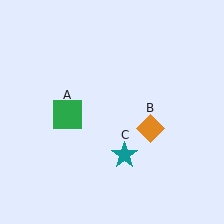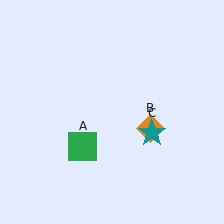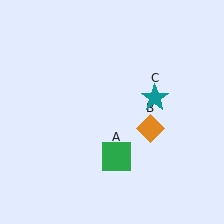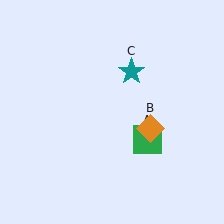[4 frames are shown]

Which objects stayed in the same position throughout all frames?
Orange diamond (object B) remained stationary.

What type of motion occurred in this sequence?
The green square (object A), teal star (object C) rotated counterclockwise around the center of the scene.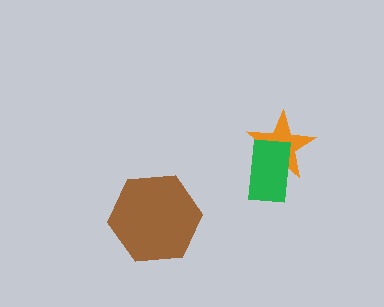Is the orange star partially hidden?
Yes, it is partially covered by another shape.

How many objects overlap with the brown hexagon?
0 objects overlap with the brown hexagon.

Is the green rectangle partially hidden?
No, no other shape covers it.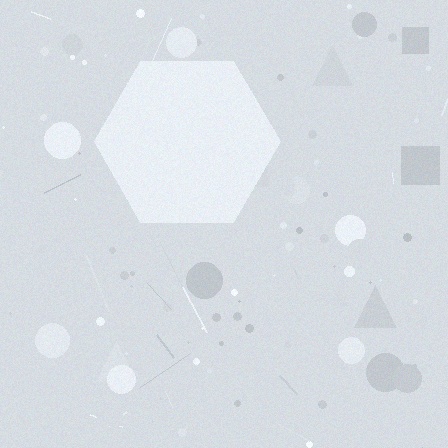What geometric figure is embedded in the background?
A hexagon is embedded in the background.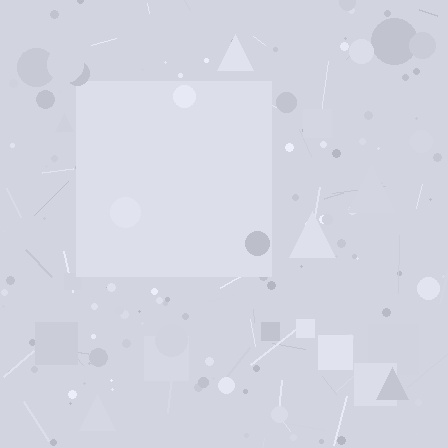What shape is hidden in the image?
A square is hidden in the image.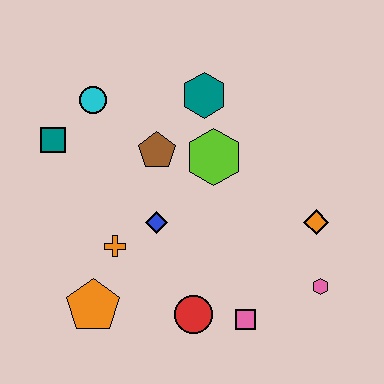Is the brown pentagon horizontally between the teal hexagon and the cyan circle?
Yes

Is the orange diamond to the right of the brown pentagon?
Yes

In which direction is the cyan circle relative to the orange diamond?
The cyan circle is to the left of the orange diamond.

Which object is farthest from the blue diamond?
The pink hexagon is farthest from the blue diamond.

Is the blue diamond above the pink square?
Yes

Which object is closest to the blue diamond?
The orange cross is closest to the blue diamond.